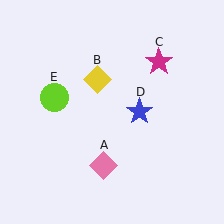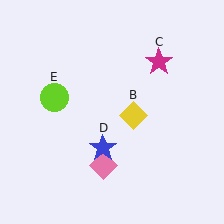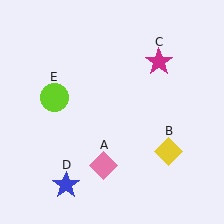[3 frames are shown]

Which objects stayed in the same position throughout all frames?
Pink diamond (object A) and magenta star (object C) and lime circle (object E) remained stationary.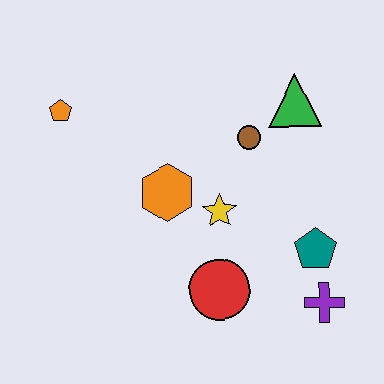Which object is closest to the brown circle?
The green triangle is closest to the brown circle.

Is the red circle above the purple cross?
Yes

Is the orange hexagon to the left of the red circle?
Yes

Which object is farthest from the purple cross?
The orange pentagon is farthest from the purple cross.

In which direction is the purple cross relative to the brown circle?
The purple cross is below the brown circle.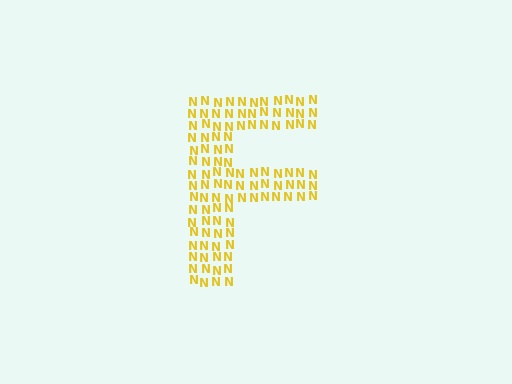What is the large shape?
The large shape is the letter F.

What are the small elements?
The small elements are letter N's.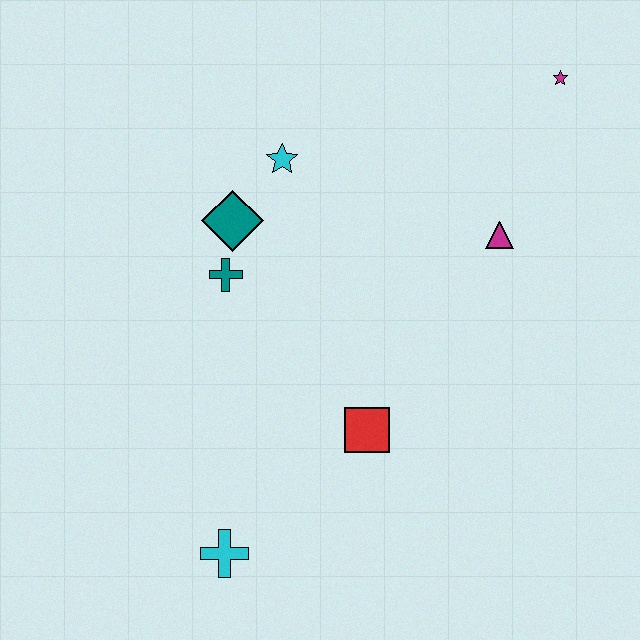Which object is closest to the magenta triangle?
The magenta star is closest to the magenta triangle.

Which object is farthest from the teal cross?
The magenta star is farthest from the teal cross.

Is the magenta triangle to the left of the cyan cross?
No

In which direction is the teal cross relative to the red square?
The teal cross is above the red square.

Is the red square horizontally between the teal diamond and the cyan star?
No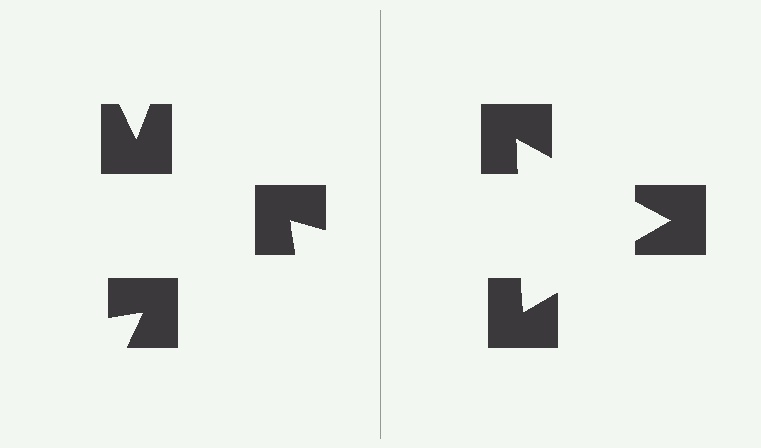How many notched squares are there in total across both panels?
6 — 3 on each side.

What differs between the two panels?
The notched squares are positioned identically on both sides; only the wedge orientations differ. On the right they align to a triangle; on the left they are misaligned.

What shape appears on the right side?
An illusory triangle.